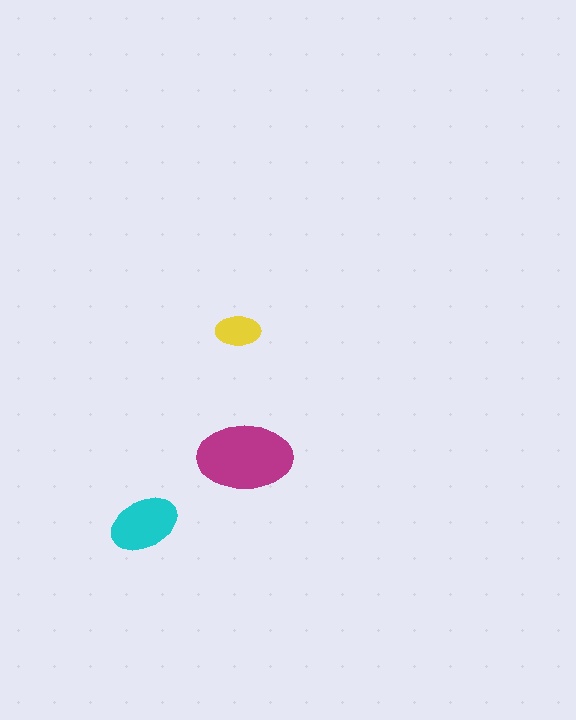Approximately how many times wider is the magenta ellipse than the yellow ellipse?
About 2 times wider.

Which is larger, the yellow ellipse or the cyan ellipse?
The cyan one.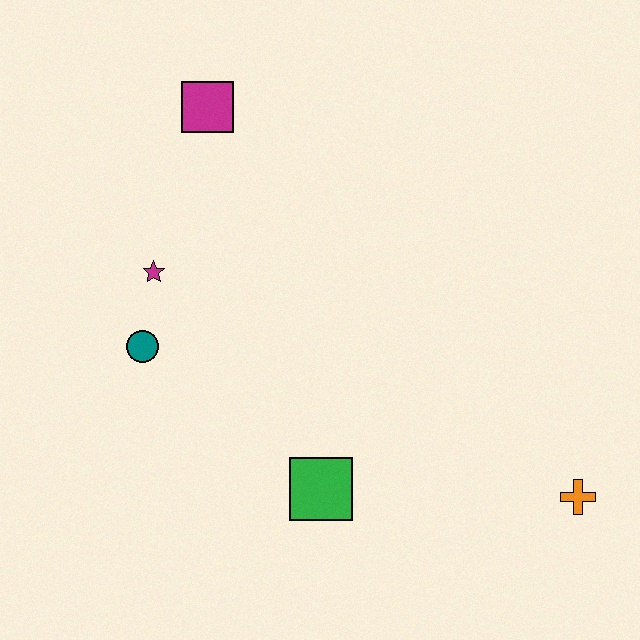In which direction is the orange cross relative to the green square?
The orange cross is to the right of the green square.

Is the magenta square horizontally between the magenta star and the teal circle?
No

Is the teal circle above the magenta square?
No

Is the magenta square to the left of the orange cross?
Yes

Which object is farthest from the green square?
The magenta square is farthest from the green square.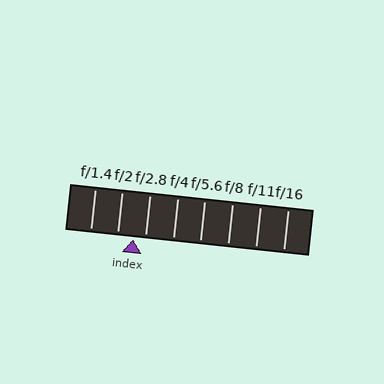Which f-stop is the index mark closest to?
The index mark is closest to f/2.8.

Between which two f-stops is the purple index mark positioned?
The index mark is between f/2 and f/2.8.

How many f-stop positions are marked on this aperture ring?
There are 8 f-stop positions marked.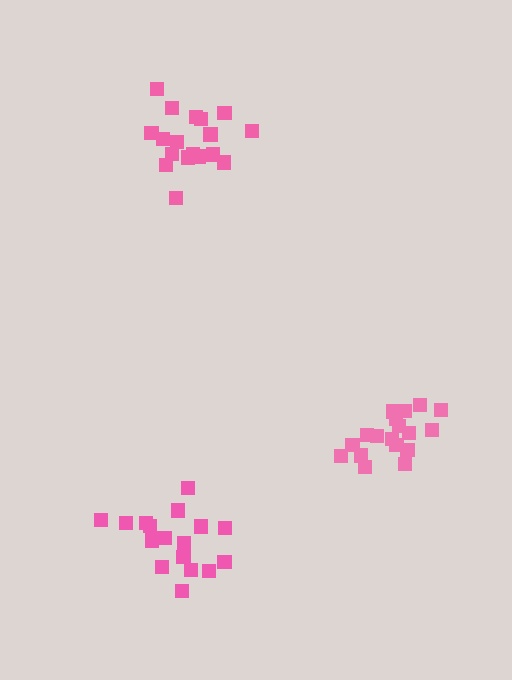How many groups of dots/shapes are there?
There are 3 groups.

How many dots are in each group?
Group 1: 18 dots, Group 2: 17 dots, Group 3: 18 dots (53 total).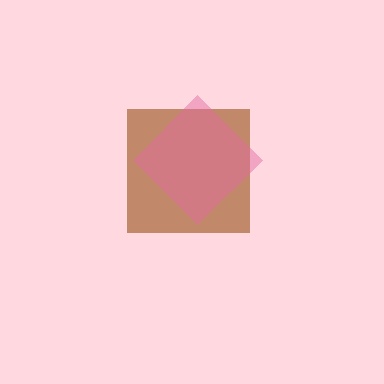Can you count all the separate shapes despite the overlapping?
Yes, there are 2 separate shapes.